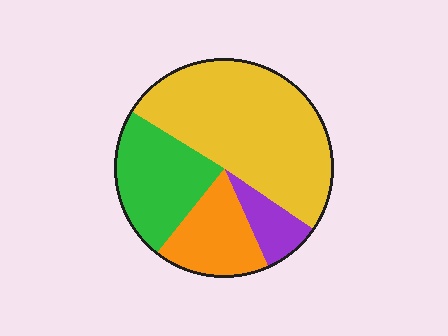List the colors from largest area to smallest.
From largest to smallest: yellow, green, orange, purple.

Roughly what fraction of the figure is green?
Green covers around 25% of the figure.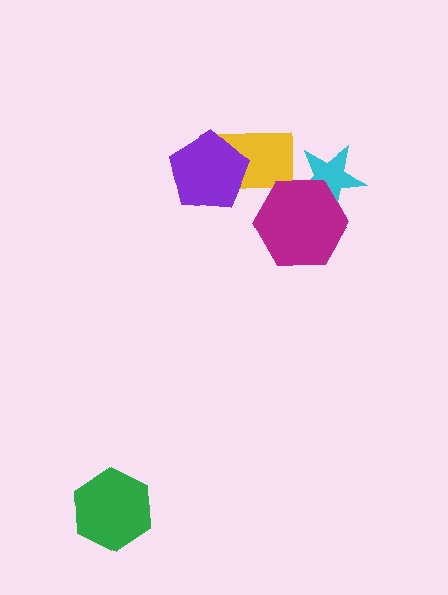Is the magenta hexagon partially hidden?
No, no other shape covers it.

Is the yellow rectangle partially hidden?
Yes, it is partially covered by another shape.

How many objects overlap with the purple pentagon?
1 object overlaps with the purple pentagon.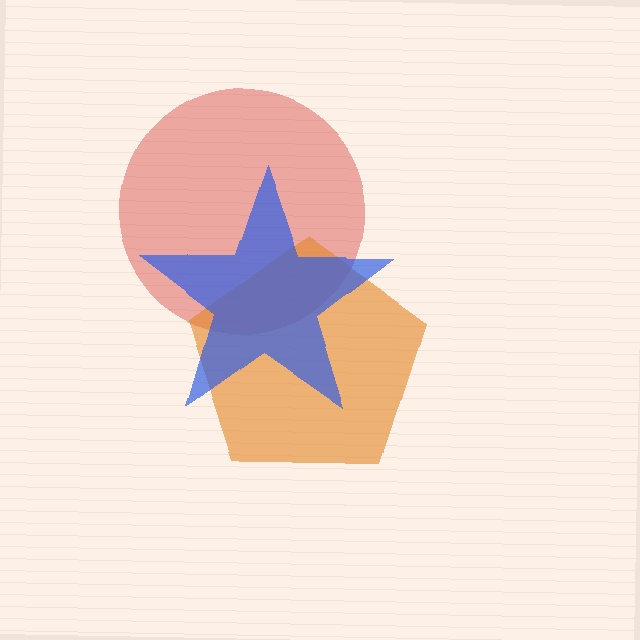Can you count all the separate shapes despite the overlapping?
Yes, there are 3 separate shapes.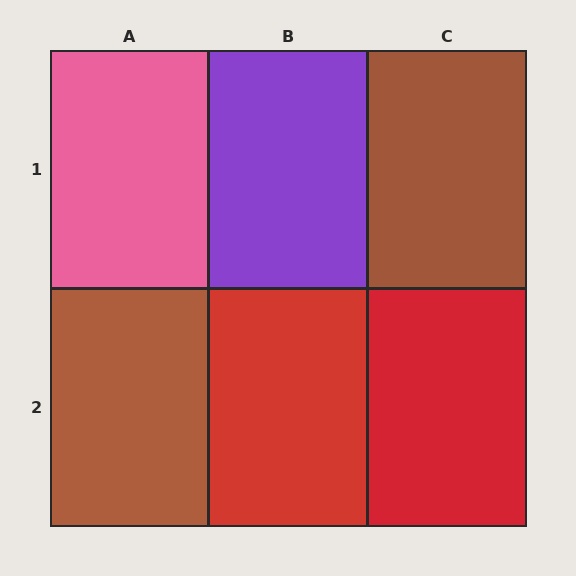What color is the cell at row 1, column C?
Brown.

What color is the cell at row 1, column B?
Purple.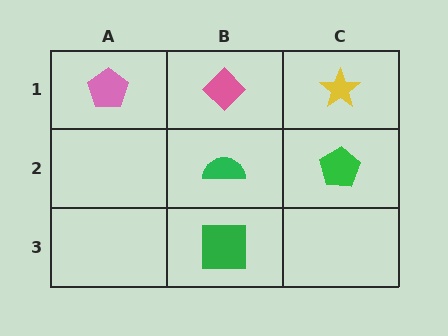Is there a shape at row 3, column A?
No, that cell is empty.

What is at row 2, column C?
A green pentagon.